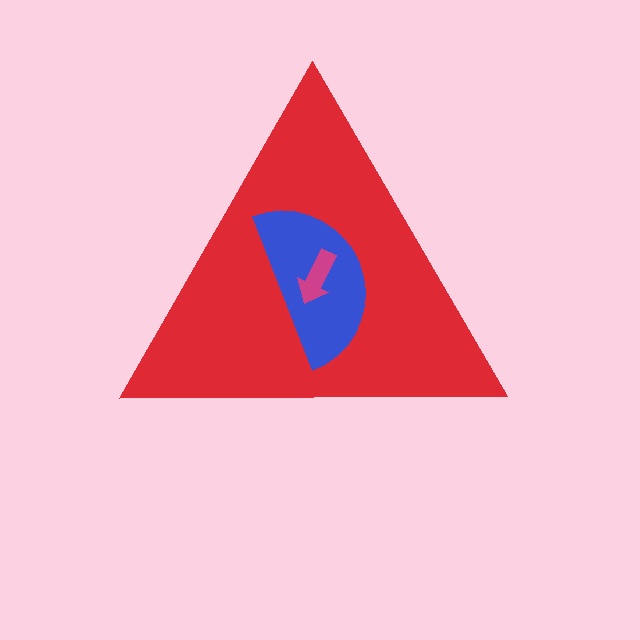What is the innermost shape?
The magenta arrow.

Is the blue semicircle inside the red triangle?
Yes.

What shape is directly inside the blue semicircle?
The magenta arrow.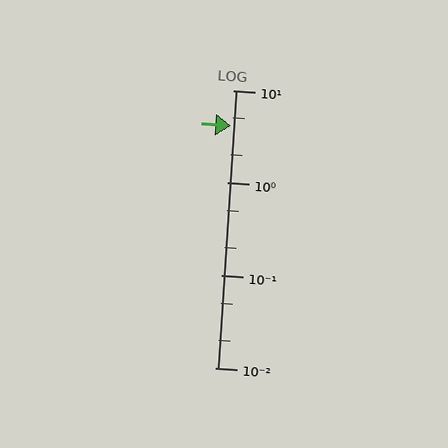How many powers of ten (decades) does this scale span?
The scale spans 3 decades, from 0.01 to 10.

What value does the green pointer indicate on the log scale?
The pointer indicates approximately 4.1.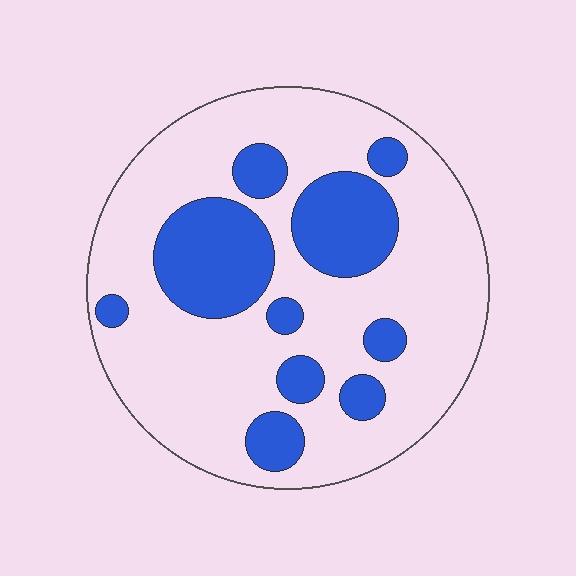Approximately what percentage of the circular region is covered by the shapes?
Approximately 25%.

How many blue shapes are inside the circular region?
10.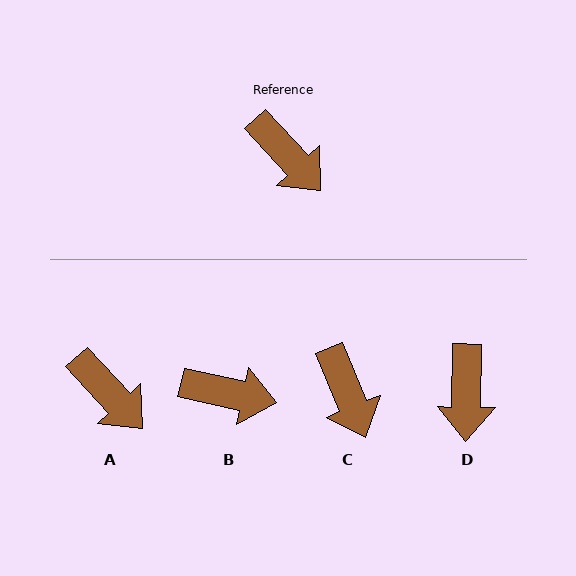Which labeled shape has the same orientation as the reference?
A.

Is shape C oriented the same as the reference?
No, it is off by about 20 degrees.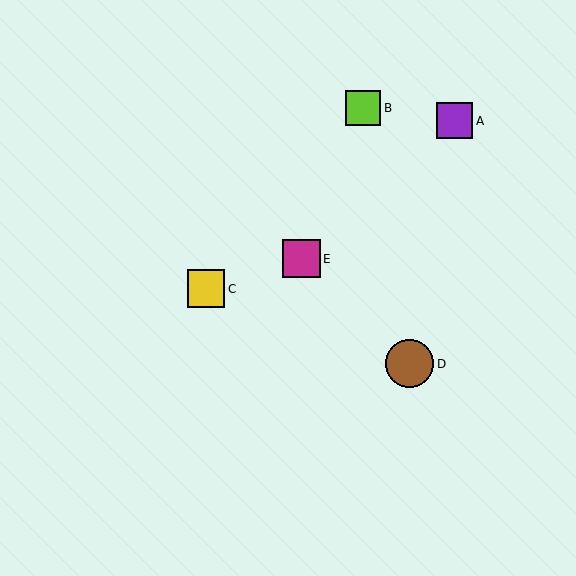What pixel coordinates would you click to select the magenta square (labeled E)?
Click at (301, 259) to select the magenta square E.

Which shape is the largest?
The brown circle (labeled D) is the largest.